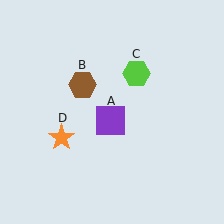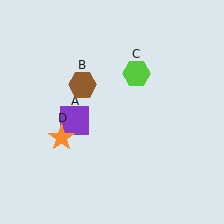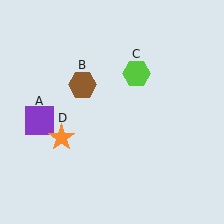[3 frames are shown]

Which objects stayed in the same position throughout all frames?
Brown hexagon (object B) and lime hexagon (object C) and orange star (object D) remained stationary.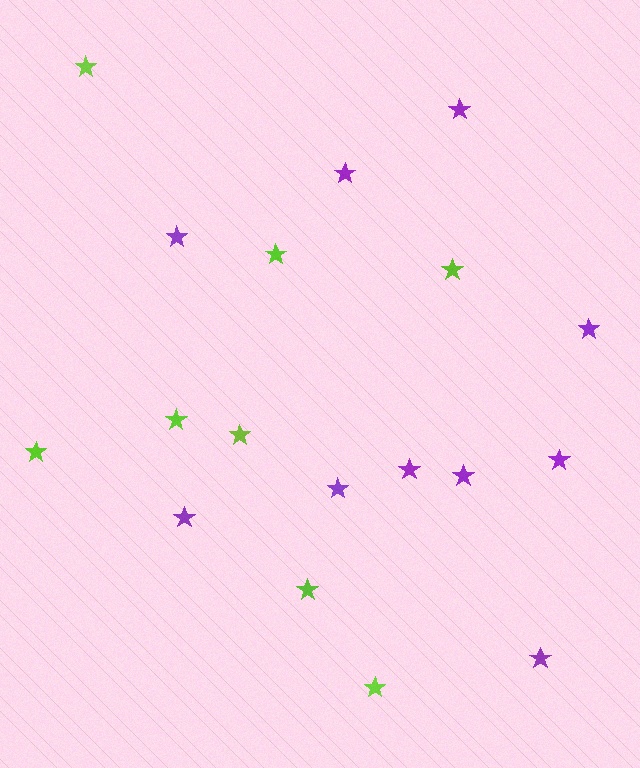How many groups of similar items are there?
There are 2 groups: one group of lime stars (8) and one group of purple stars (10).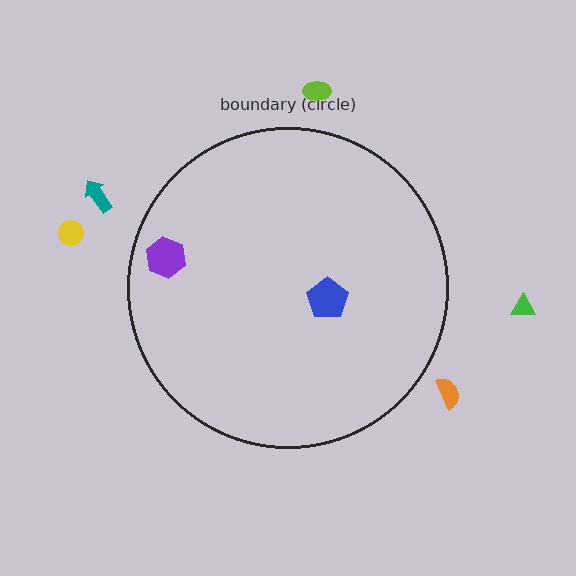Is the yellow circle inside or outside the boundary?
Outside.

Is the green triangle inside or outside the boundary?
Outside.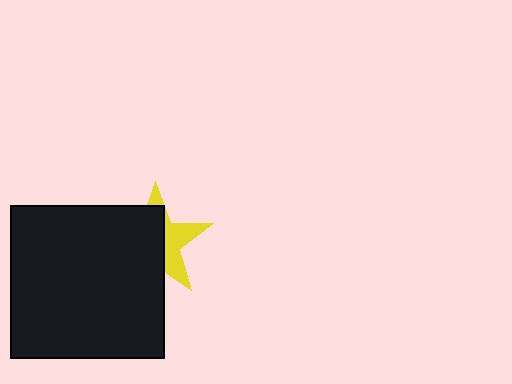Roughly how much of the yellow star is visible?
A small part of it is visible (roughly 39%).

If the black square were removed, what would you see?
You would see the complete yellow star.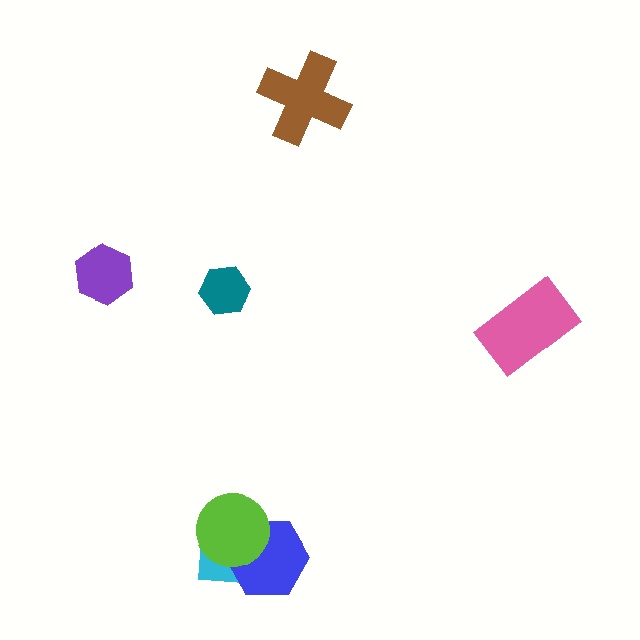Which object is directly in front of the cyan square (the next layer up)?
The blue hexagon is directly in front of the cyan square.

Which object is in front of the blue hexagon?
The lime circle is in front of the blue hexagon.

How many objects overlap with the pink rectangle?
0 objects overlap with the pink rectangle.